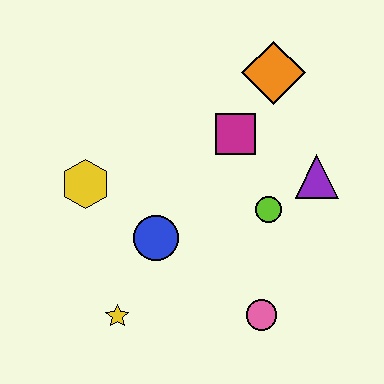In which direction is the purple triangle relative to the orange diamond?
The purple triangle is below the orange diamond.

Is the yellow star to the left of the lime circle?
Yes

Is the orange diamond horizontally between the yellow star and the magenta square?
No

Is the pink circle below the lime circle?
Yes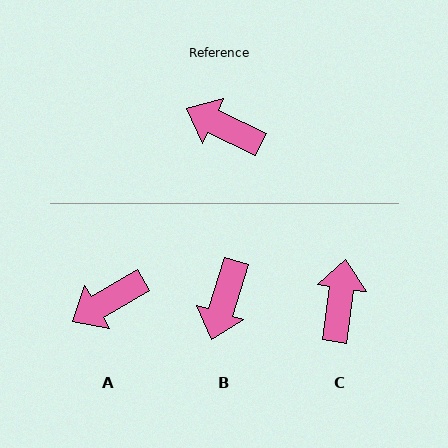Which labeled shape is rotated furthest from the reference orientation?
B, about 99 degrees away.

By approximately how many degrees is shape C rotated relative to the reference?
Approximately 72 degrees clockwise.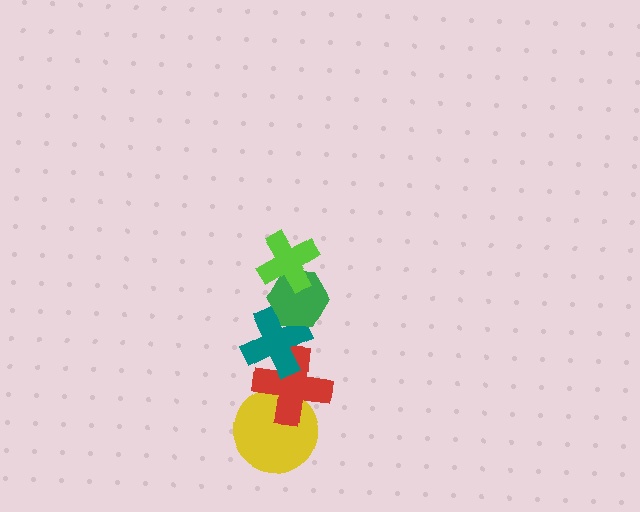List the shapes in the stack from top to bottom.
From top to bottom: the lime cross, the green hexagon, the teal cross, the red cross, the yellow circle.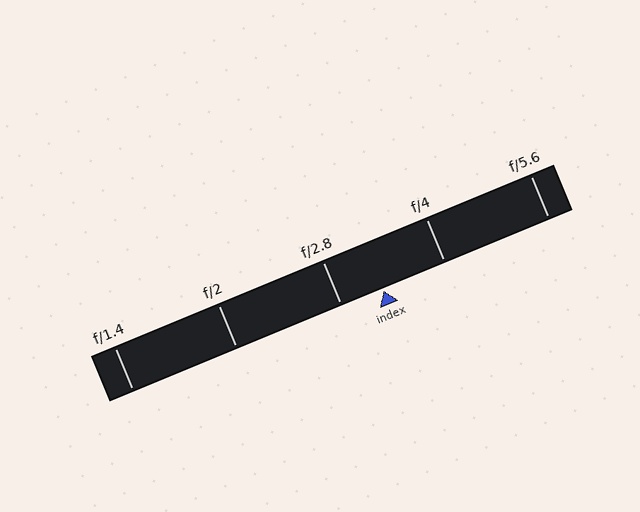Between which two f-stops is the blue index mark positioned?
The index mark is between f/2.8 and f/4.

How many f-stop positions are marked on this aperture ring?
There are 5 f-stop positions marked.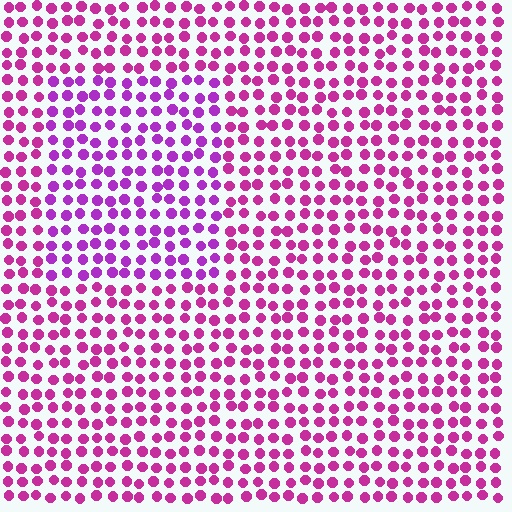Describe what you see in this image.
The image is filled with small magenta elements in a uniform arrangement. A rectangle-shaped region is visible where the elements are tinted to a slightly different hue, forming a subtle color boundary.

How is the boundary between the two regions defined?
The boundary is defined purely by a slight shift in hue (about 26 degrees). Spacing, size, and orientation are identical on both sides.